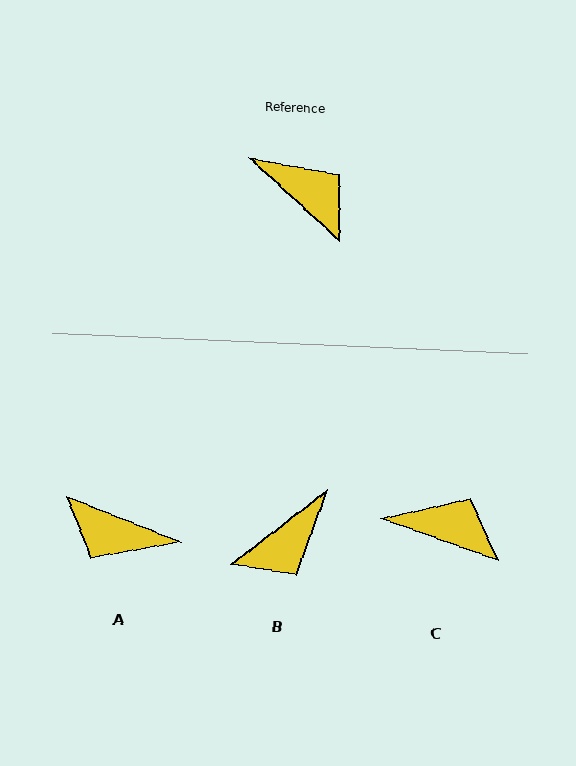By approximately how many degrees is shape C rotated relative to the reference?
Approximately 23 degrees counter-clockwise.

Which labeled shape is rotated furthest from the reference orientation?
A, about 159 degrees away.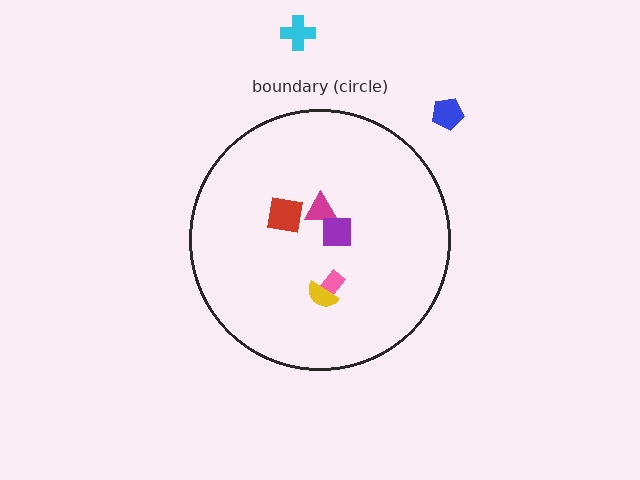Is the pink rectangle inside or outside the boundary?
Inside.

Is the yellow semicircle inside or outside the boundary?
Inside.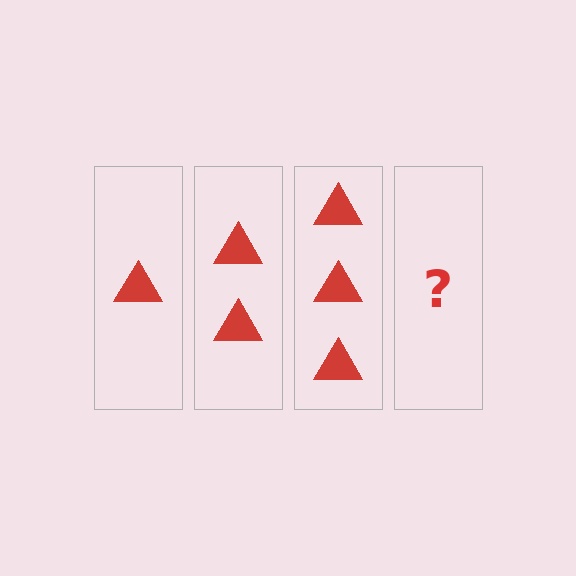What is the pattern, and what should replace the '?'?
The pattern is that each step adds one more triangle. The '?' should be 4 triangles.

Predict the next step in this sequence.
The next step is 4 triangles.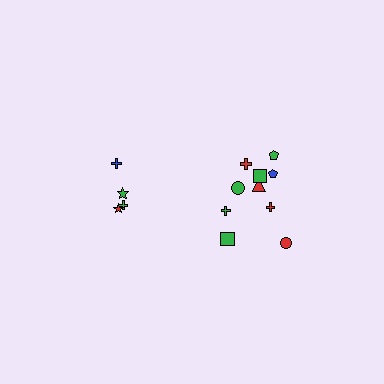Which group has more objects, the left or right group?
The right group.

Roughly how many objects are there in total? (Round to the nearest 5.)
Roughly 15 objects in total.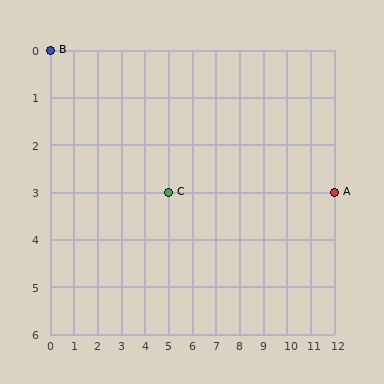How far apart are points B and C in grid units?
Points B and C are 5 columns and 3 rows apart (about 5.8 grid units diagonally).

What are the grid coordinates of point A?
Point A is at grid coordinates (12, 3).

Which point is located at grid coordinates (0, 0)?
Point B is at (0, 0).